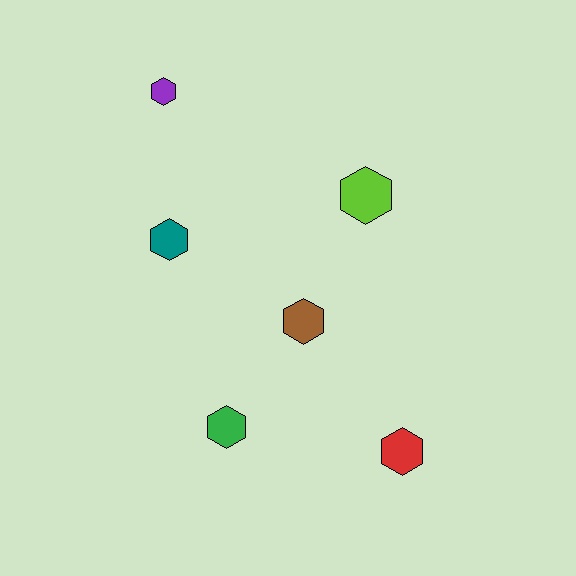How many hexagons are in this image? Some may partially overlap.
There are 6 hexagons.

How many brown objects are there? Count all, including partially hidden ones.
There is 1 brown object.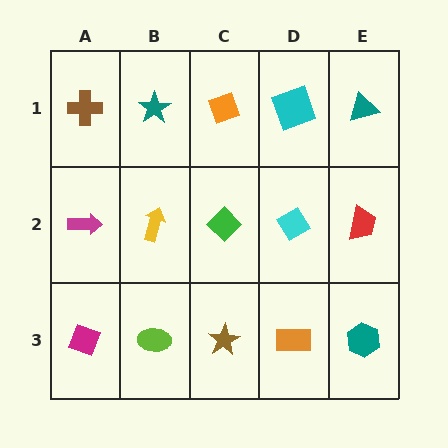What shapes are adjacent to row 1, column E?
A red trapezoid (row 2, column E), a cyan square (row 1, column D).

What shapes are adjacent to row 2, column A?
A brown cross (row 1, column A), a magenta diamond (row 3, column A), a yellow arrow (row 2, column B).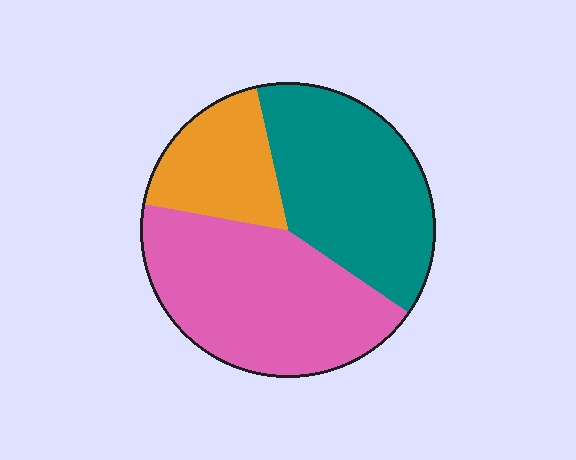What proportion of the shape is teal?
Teal takes up between a quarter and a half of the shape.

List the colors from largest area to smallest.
From largest to smallest: pink, teal, orange.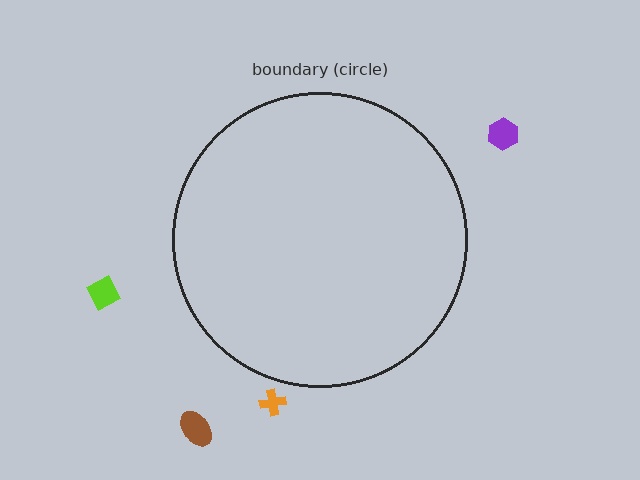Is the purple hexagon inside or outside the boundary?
Outside.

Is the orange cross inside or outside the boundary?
Outside.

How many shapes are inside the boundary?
0 inside, 4 outside.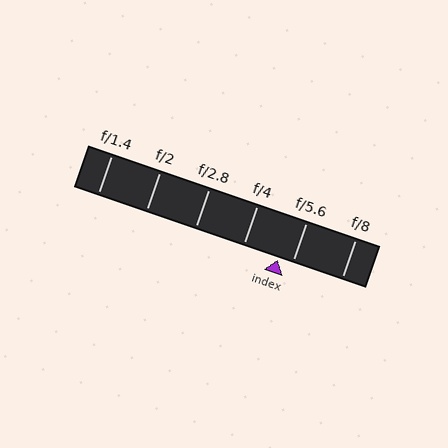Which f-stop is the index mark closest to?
The index mark is closest to f/5.6.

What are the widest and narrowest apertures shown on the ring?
The widest aperture shown is f/1.4 and the narrowest is f/8.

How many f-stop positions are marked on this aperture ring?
There are 6 f-stop positions marked.